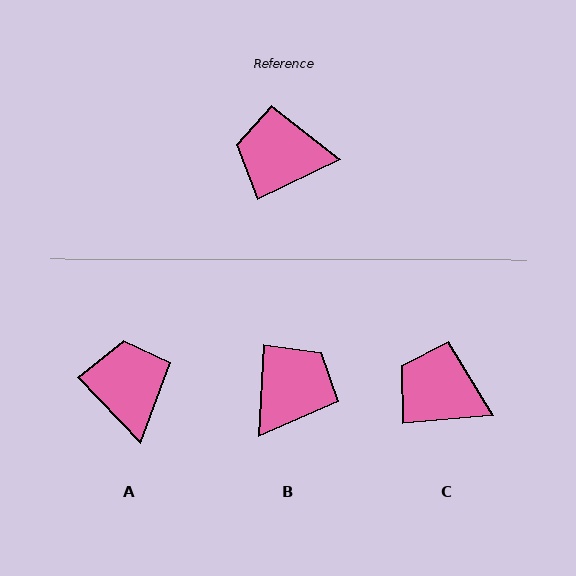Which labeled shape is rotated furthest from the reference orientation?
B, about 119 degrees away.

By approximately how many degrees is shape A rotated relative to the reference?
Approximately 72 degrees clockwise.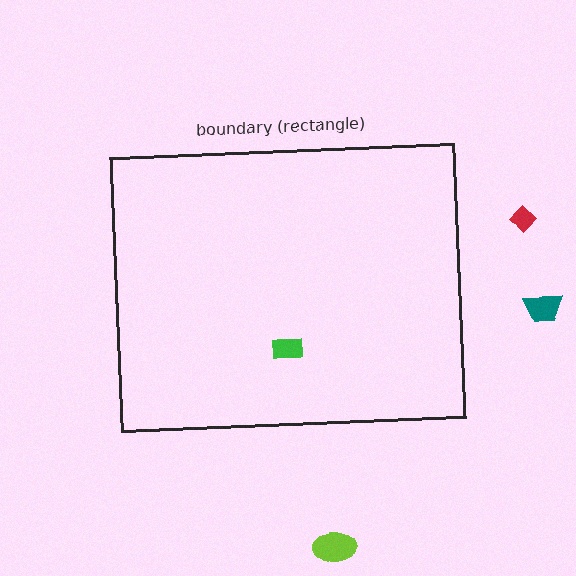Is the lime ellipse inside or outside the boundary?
Outside.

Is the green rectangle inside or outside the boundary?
Inside.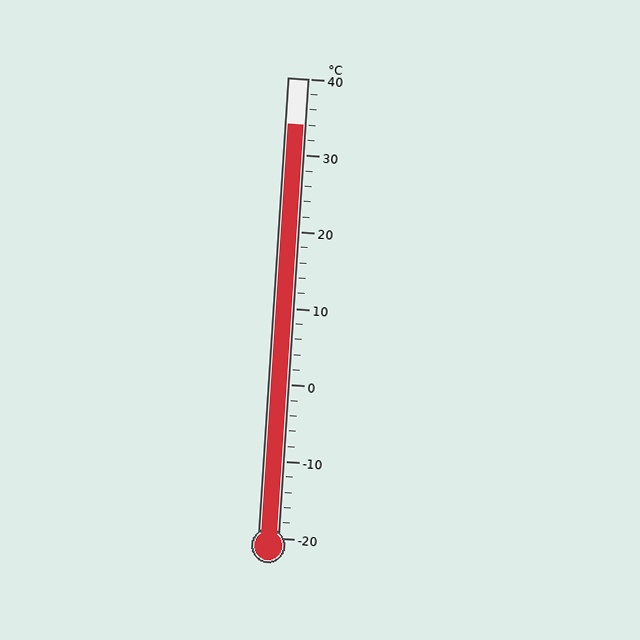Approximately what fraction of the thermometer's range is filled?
The thermometer is filled to approximately 90% of its range.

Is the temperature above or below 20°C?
The temperature is above 20°C.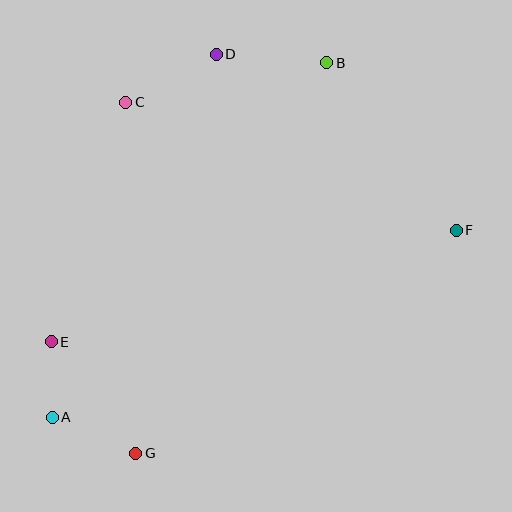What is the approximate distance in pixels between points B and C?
The distance between B and C is approximately 205 pixels.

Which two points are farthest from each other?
Points A and B are farthest from each other.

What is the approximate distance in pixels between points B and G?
The distance between B and G is approximately 435 pixels.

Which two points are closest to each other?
Points A and E are closest to each other.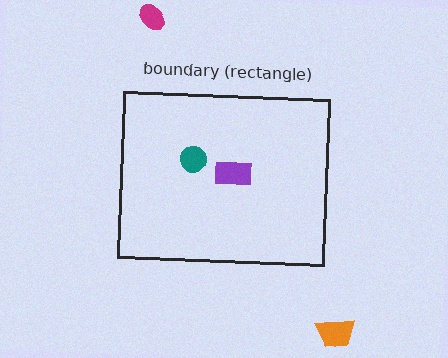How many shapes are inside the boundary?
2 inside, 2 outside.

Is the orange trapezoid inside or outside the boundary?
Outside.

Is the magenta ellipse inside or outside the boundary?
Outside.